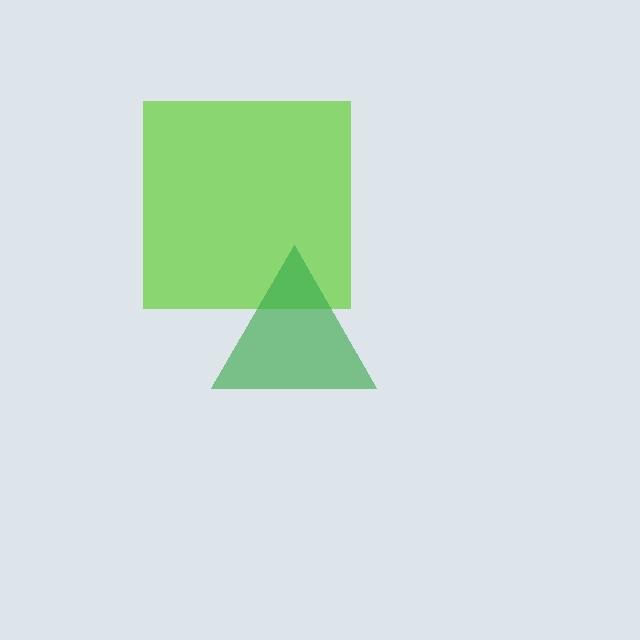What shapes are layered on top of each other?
The layered shapes are: a lime square, a green triangle.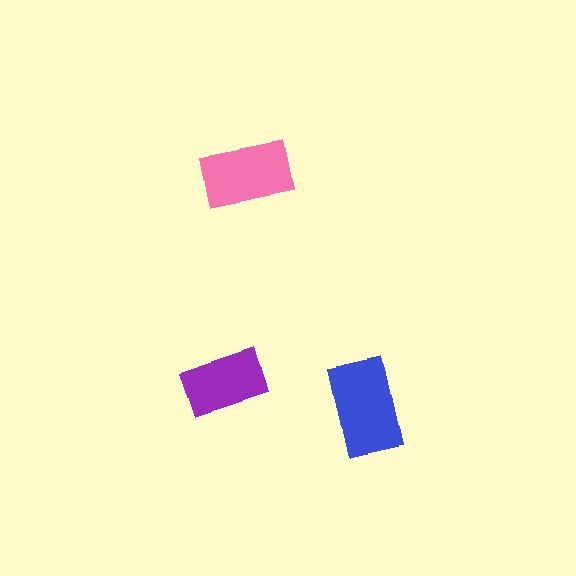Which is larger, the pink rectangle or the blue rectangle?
The blue one.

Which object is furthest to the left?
The purple rectangle is leftmost.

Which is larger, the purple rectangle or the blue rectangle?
The blue one.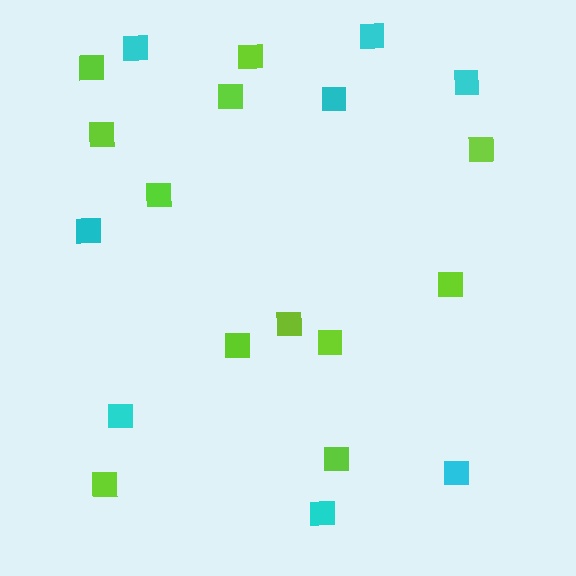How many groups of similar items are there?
There are 2 groups: one group of cyan squares (8) and one group of lime squares (12).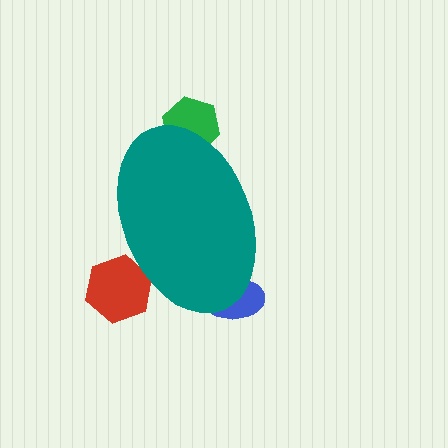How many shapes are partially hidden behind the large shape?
3 shapes are partially hidden.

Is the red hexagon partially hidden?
Yes, the red hexagon is partially hidden behind the teal ellipse.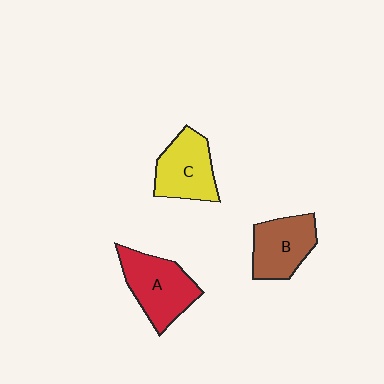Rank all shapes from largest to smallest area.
From largest to smallest: A (red), C (yellow), B (brown).